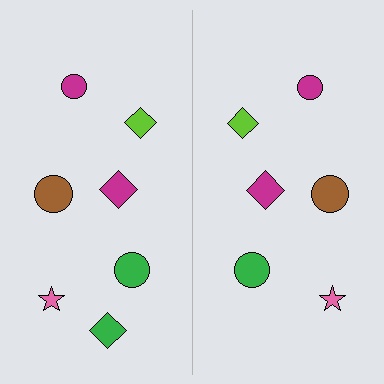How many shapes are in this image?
There are 13 shapes in this image.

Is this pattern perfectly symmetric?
No, the pattern is not perfectly symmetric. A green diamond is missing from the right side.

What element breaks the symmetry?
A green diamond is missing from the right side.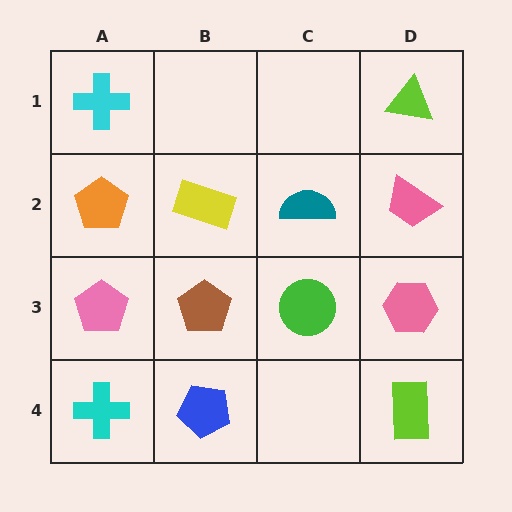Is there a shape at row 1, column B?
No, that cell is empty.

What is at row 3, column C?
A green circle.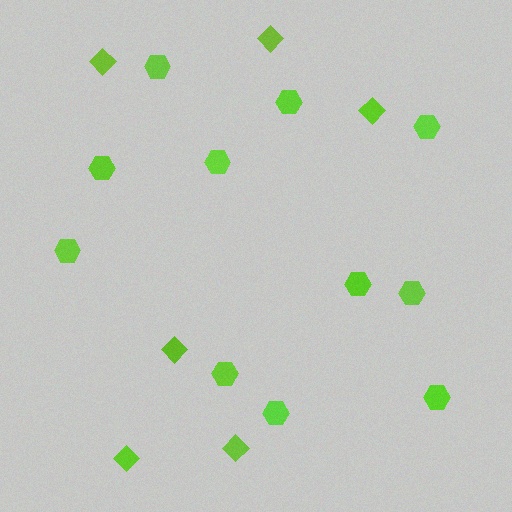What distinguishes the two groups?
There are 2 groups: one group of diamonds (6) and one group of hexagons (11).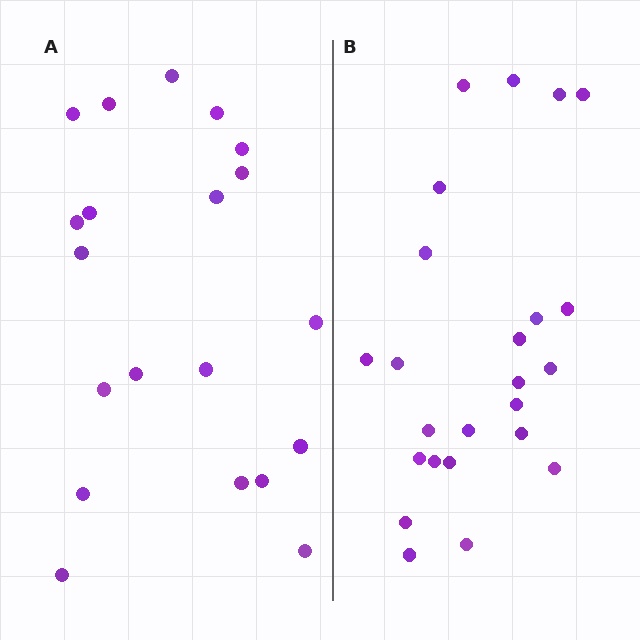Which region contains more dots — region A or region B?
Region B (the right region) has more dots.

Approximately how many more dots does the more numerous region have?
Region B has about 4 more dots than region A.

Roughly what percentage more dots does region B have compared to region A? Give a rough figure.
About 20% more.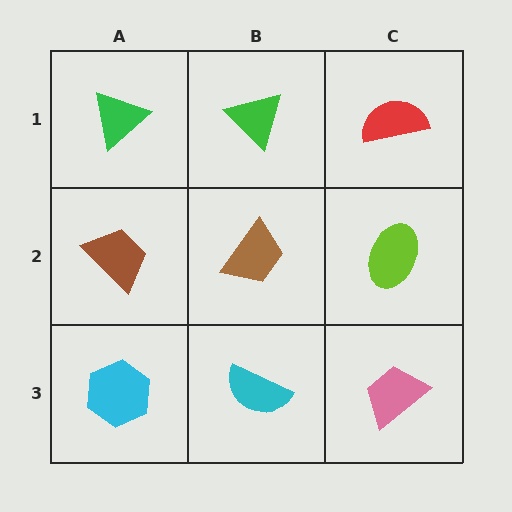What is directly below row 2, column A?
A cyan hexagon.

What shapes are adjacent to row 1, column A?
A brown trapezoid (row 2, column A), a green triangle (row 1, column B).